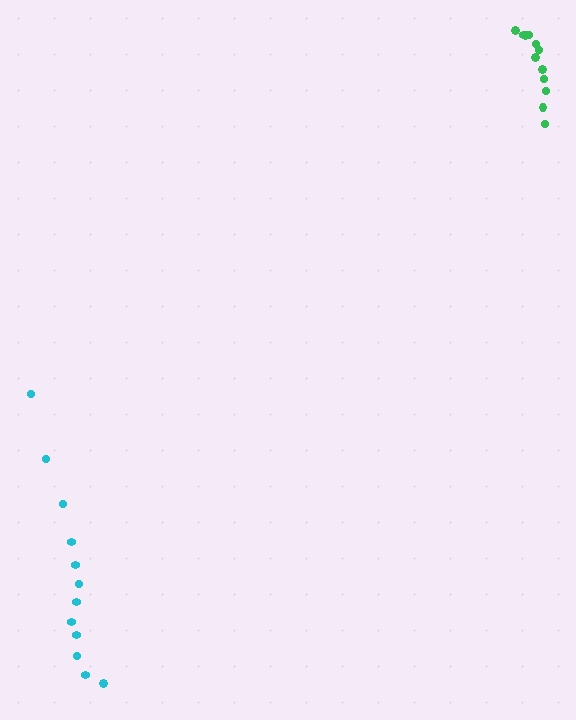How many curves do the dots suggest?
There are 2 distinct paths.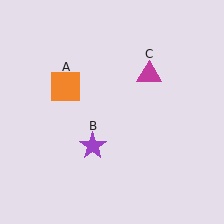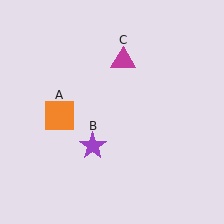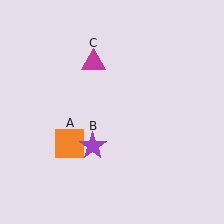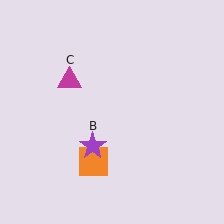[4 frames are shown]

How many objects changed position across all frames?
2 objects changed position: orange square (object A), magenta triangle (object C).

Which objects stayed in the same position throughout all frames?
Purple star (object B) remained stationary.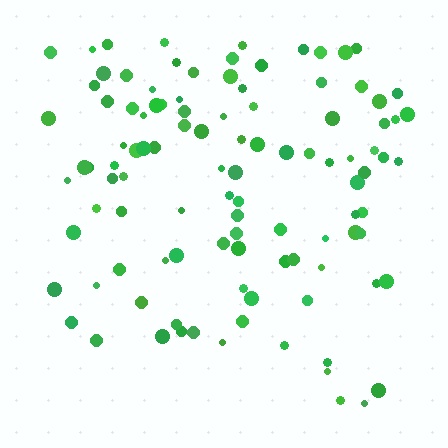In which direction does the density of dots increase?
From bottom to top, with the top side densest.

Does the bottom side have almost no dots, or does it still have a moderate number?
Still a moderate number, just noticeably fewer than the top.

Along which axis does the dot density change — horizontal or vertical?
Vertical.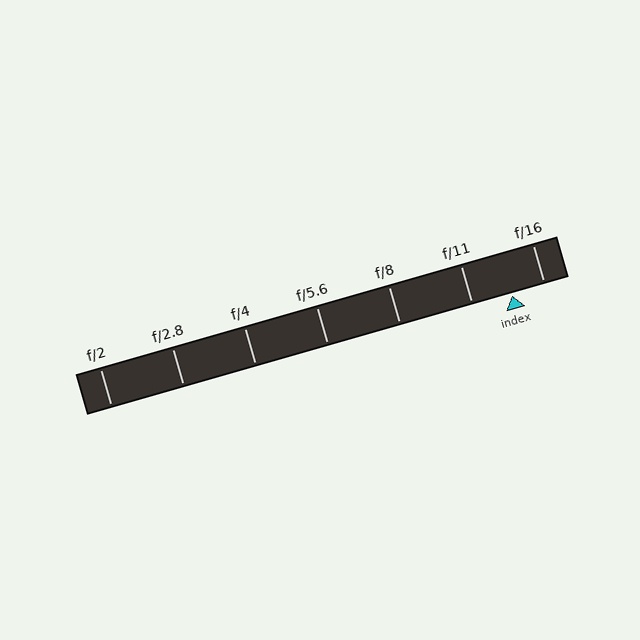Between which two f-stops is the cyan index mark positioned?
The index mark is between f/11 and f/16.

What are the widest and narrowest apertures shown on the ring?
The widest aperture shown is f/2 and the narrowest is f/16.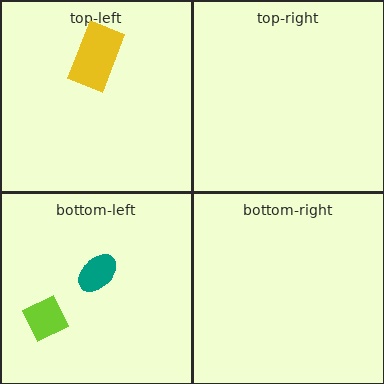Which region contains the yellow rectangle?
The top-left region.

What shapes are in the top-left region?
The yellow rectangle.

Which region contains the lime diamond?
The bottom-left region.